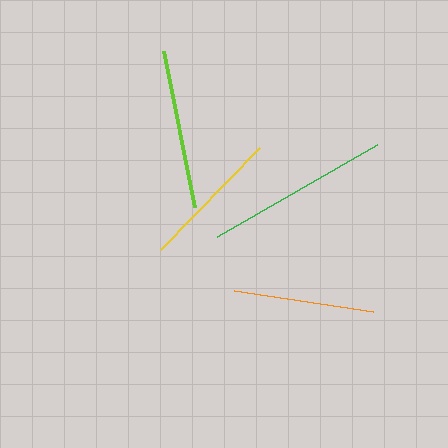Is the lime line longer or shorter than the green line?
The green line is longer than the lime line.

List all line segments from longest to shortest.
From longest to shortest: green, lime, yellow, orange.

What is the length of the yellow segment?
The yellow segment is approximately 142 pixels long.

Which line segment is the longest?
The green line is the longest at approximately 184 pixels.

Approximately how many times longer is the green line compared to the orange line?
The green line is approximately 1.3 times the length of the orange line.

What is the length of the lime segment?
The lime segment is approximately 159 pixels long.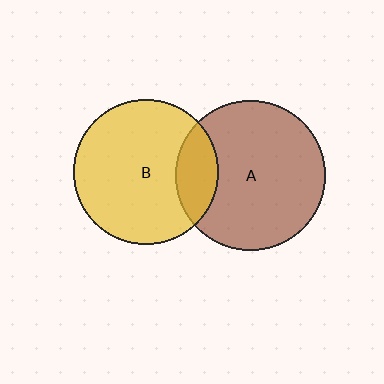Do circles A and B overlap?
Yes.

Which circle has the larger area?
Circle A (brown).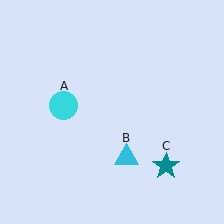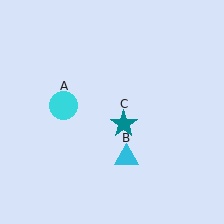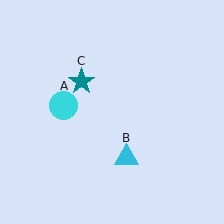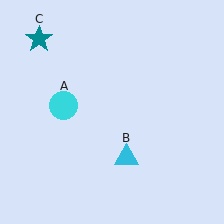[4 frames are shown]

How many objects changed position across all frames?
1 object changed position: teal star (object C).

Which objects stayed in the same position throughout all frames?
Cyan circle (object A) and cyan triangle (object B) remained stationary.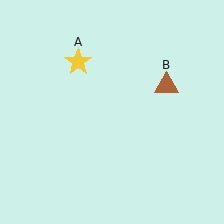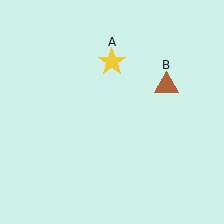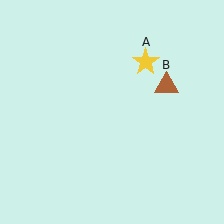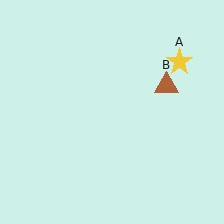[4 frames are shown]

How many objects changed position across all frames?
1 object changed position: yellow star (object A).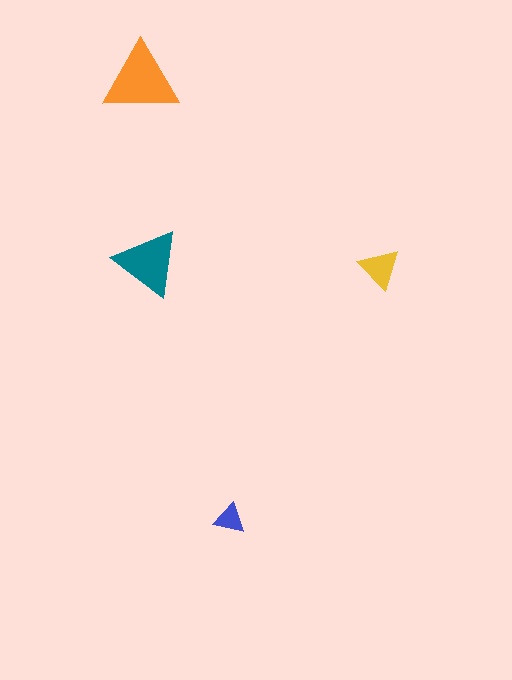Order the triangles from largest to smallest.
the orange one, the teal one, the yellow one, the blue one.